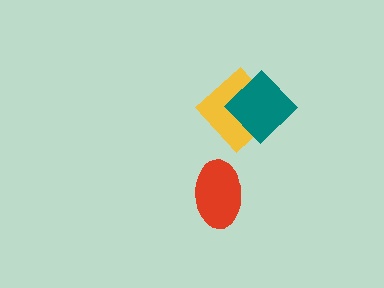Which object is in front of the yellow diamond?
The teal diamond is in front of the yellow diamond.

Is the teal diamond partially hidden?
No, no other shape covers it.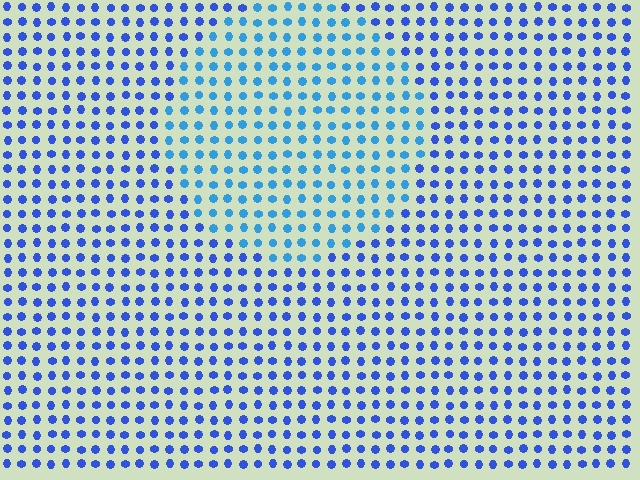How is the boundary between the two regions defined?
The boundary is defined purely by a slight shift in hue (about 27 degrees). Spacing, size, and orientation are identical on both sides.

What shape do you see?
I see a circle.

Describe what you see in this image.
The image is filled with small blue elements in a uniform arrangement. A circle-shaped region is visible where the elements are tinted to a slightly different hue, forming a subtle color boundary.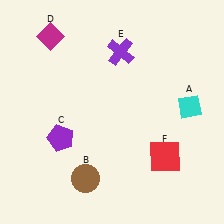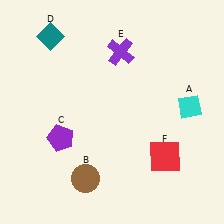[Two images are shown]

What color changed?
The diamond (D) changed from magenta in Image 1 to teal in Image 2.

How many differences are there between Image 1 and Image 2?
There is 1 difference between the two images.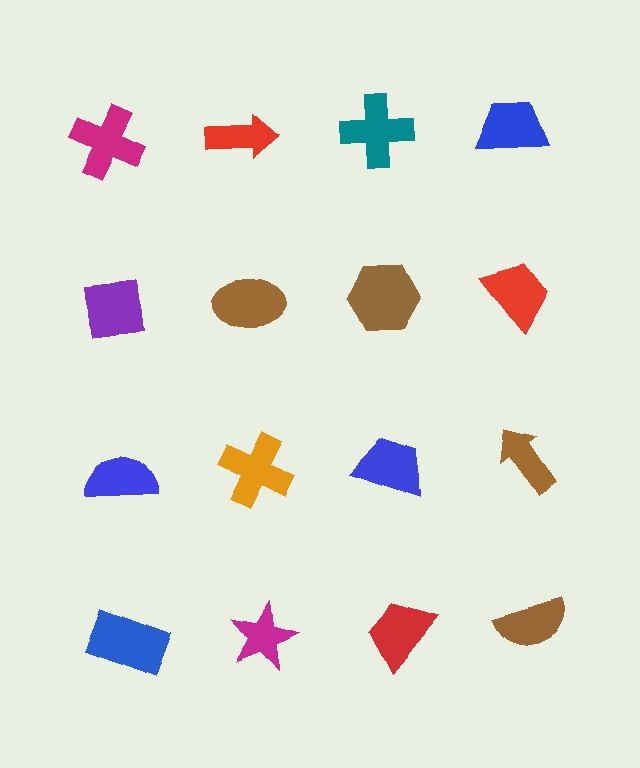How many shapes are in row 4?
4 shapes.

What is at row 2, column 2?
A brown ellipse.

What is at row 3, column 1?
A blue semicircle.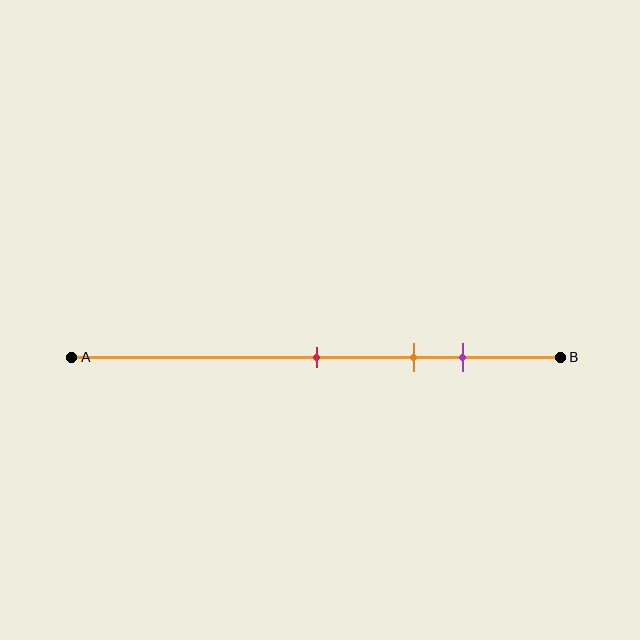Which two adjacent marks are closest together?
The orange and purple marks are the closest adjacent pair.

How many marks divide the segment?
There are 3 marks dividing the segment.